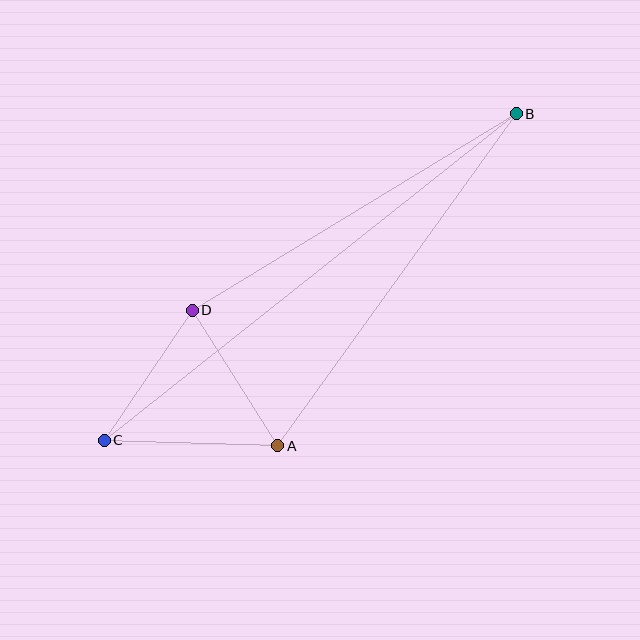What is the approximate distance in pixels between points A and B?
The distance between A and B is approximately 409 pixels.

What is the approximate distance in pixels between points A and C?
The distance between A and C is approximately 173 pixels.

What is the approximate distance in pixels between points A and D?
The distance between A and D is approximately 160 pixels.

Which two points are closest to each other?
Points C and D are closest to each other.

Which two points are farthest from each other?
Points B and C are farthest from each other.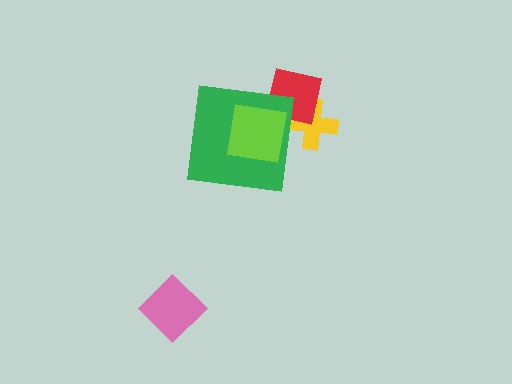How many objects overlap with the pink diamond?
0 objects overlap with the pink diamond.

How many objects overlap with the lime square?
2 objects overlap with the lime square.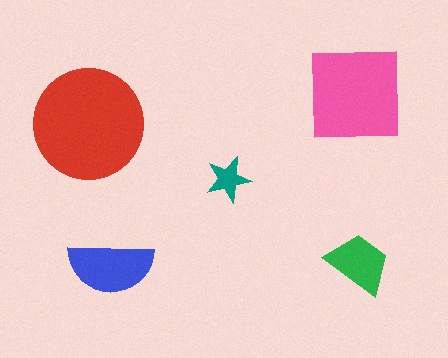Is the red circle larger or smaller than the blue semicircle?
Larger.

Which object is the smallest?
The teal star.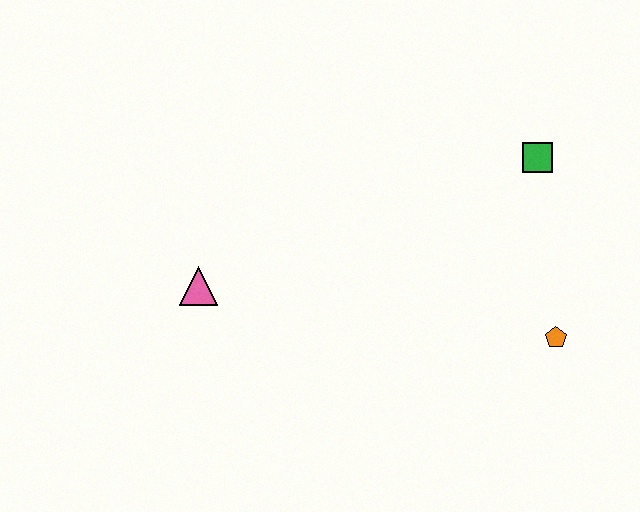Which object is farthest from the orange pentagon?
The pink triangle is farthest from the orange pentagon.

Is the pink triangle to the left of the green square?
Yes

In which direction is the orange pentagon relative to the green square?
The orange pentagon is below the green square.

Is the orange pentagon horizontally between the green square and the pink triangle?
No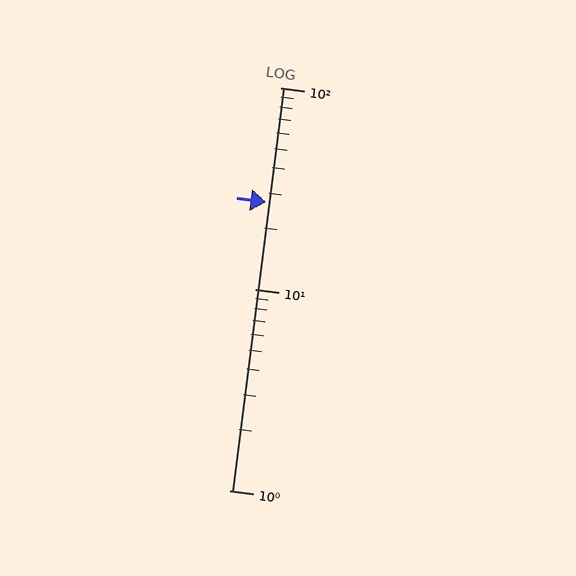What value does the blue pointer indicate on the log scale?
The pointer indicates approximately 27.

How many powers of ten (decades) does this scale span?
The scale spans 2 decades, from 1 to 100.